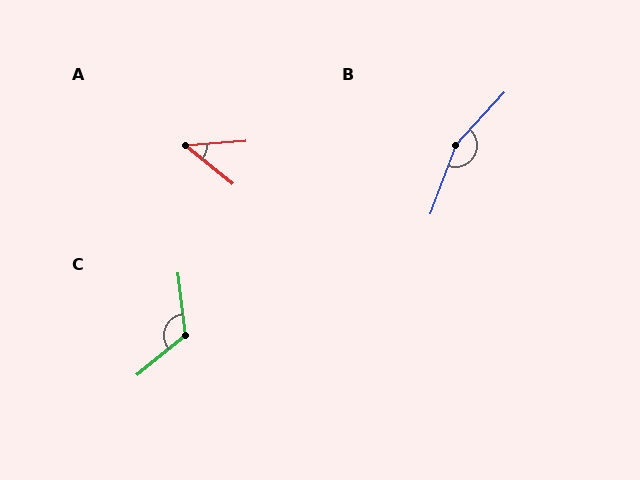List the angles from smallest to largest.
A (44°), C (122°), B (158°).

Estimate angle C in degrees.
Approximately 122 degrees.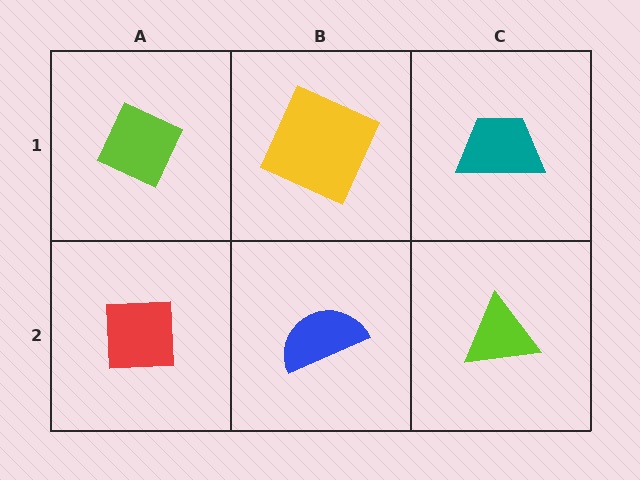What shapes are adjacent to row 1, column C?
A lime triangle (row 2, column C), a yellow square (row 1, column B).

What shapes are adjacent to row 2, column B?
A yellow square (row 1, column B), a red square (row 2, column A), a lime triangle (row 2, column C).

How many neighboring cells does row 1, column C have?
2.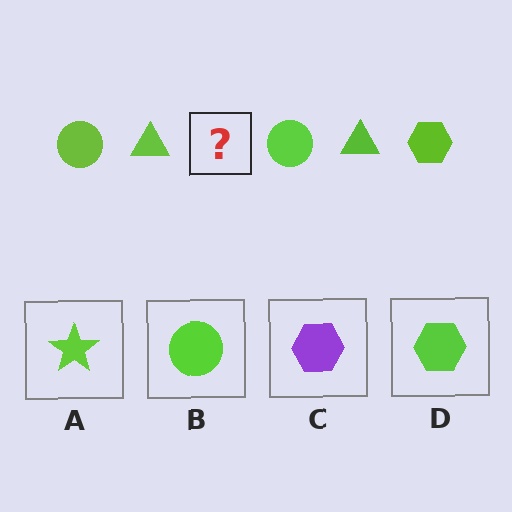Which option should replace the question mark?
Option D.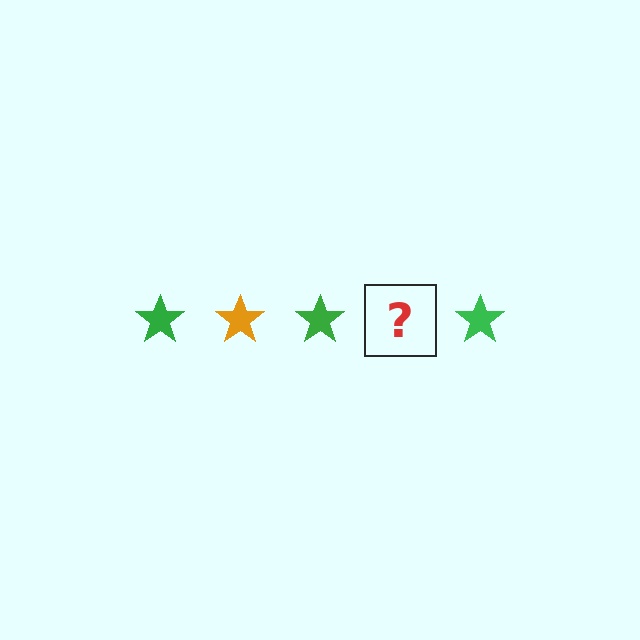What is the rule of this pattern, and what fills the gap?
The rule is that the pattern cycles through green, orange stars. The gap should be filled with an orange star.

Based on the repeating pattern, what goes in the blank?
The blank should be an orange star.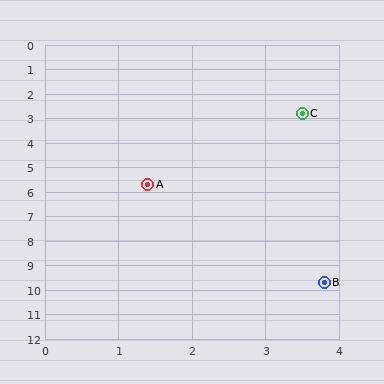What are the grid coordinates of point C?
Point C is at approximately (3.5, 2.8).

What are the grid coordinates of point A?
Point A is at approximately (1.4, 5.7).